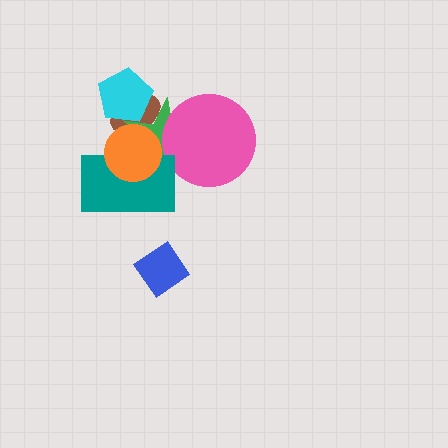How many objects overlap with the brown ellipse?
3 objects overlap with the brown ellipse.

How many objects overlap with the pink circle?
1 object overlaps with the pink circle.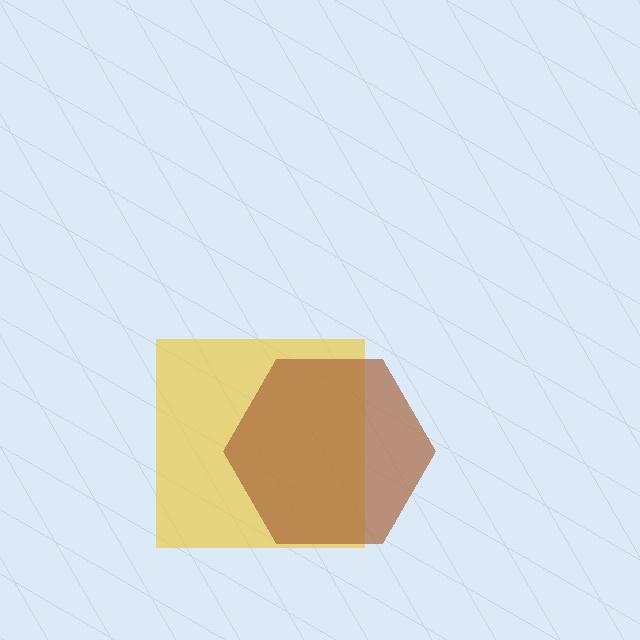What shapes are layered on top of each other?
The layered shapes are: a yellow square, a brown hexagon.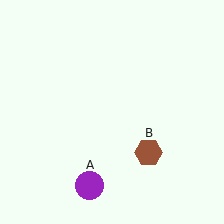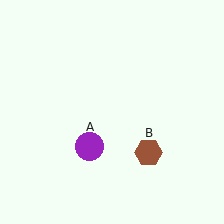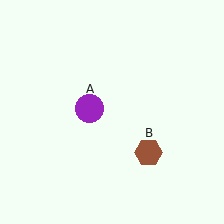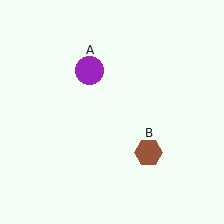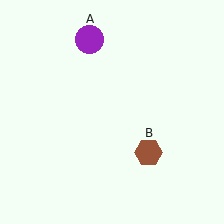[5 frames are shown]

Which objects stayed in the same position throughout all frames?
Brown hexagon (object B) remained stationary.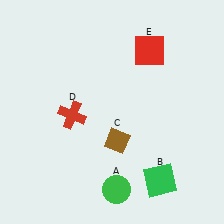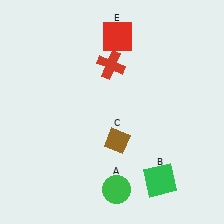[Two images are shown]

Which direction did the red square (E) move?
The red square (E) moved left.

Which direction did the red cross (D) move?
The red cross (D) moved up.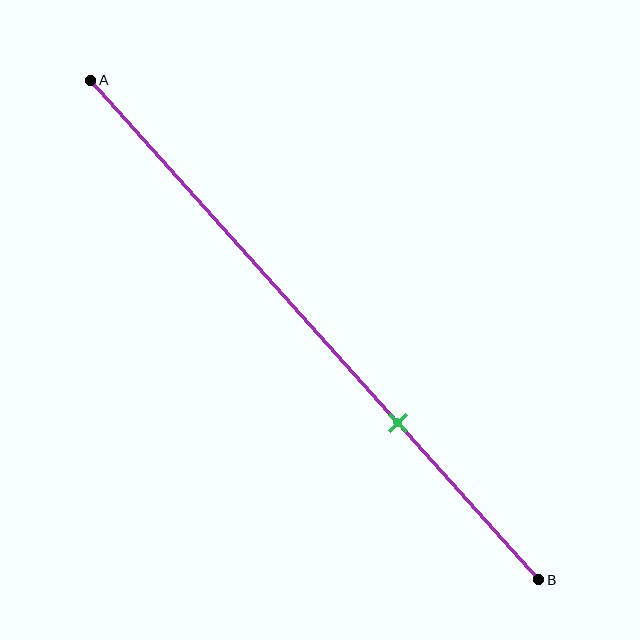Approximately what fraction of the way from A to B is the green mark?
The green mark is approximately 70% of the way from A to B.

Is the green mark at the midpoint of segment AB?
No, the mark is at about 70% from A, not at the 50% midpoint.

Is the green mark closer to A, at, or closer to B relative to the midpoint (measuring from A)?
The green mark is closer to point B than the midpoint of segment AB.